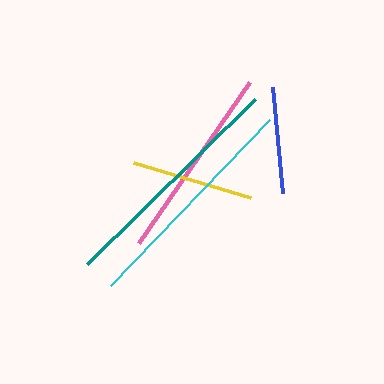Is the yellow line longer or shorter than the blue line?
The yellow line is longer than the blue line.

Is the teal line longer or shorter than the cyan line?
The teal line is longer than the cyan line.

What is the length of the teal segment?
The teal segment is approximately 235 pixels long.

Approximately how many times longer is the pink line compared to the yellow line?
The pink line is approximately 1.6 times the length of the yellow line.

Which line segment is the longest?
The teal line is the longest at approximately 235 pixels.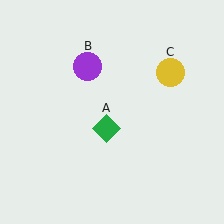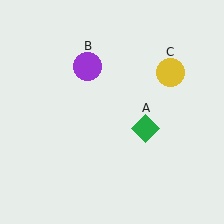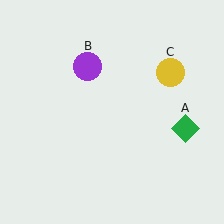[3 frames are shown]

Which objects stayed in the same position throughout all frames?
Purple circle (object B) and yellow circle (object C) remained stationary.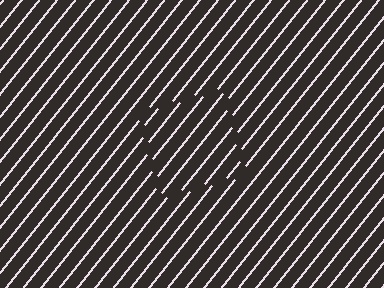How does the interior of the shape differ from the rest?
The interior of the shape contains the same grating, shifted by half a period — the contour is defined by the phase discontinuity where line-ends from the inner and outer gratings abut.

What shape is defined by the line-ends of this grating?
An illusory square. The interior of the shape contains the same grating, shifted by half a period — the contour is defined by the phase discontinuity where line-ends from the inner and outer gratings abut.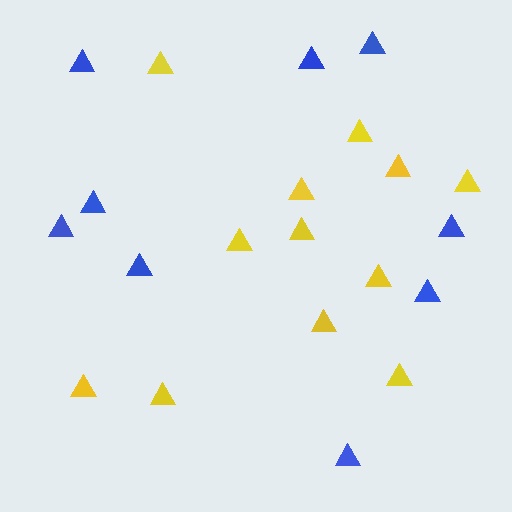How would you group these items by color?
There are 2 groups: one group of blue triangles (9) and one group of yellow triangles (12).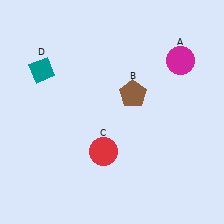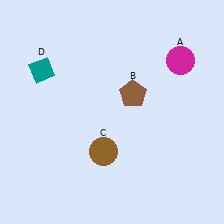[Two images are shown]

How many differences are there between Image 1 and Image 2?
There is 1 difference between the two images.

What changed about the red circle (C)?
In Image 1, C is red. In Image 2, it changed to brown.